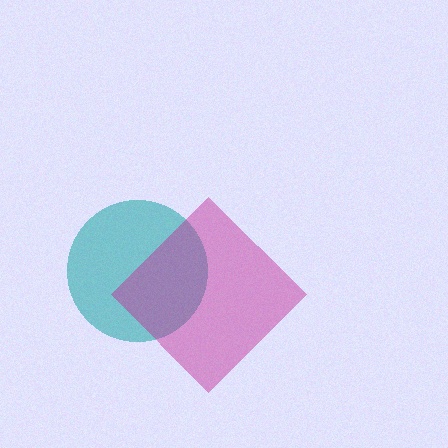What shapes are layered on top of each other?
The layered shapes are: a teal circle, a magenta diamond.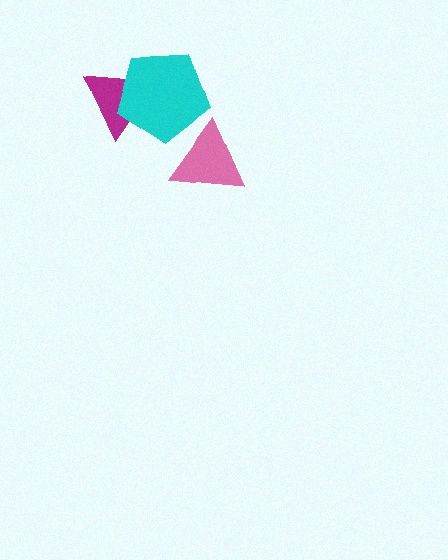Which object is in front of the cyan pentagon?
The pink triangle is in front of the cyan pentagon.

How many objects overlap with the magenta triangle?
1 object overlaps with the magenta triangle.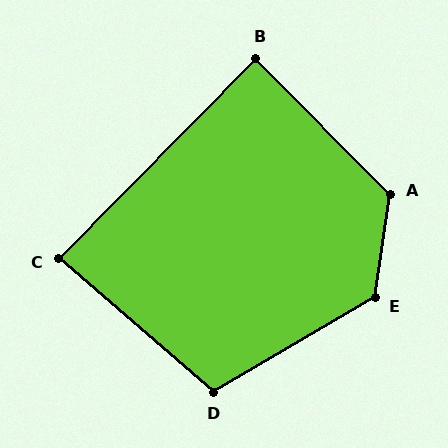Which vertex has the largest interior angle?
E, at approximately 128 degrees.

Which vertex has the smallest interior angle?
C, at approximately 86 degrees.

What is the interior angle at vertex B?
Approximately 89 degrees (approximately right).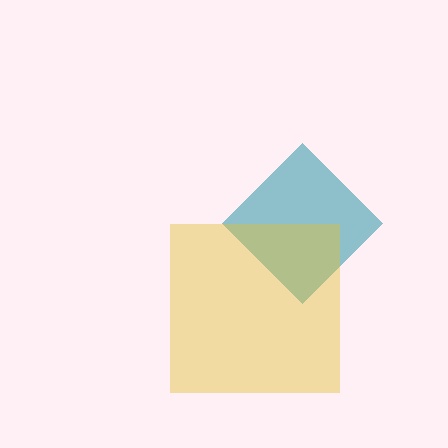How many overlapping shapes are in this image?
There are 2 overlapping shapes in the image.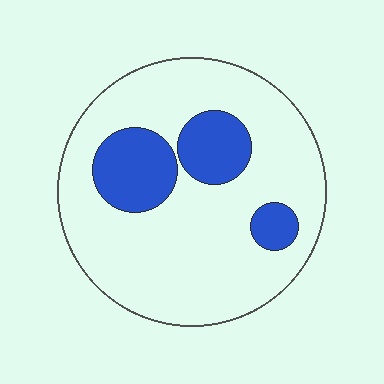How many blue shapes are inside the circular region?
3.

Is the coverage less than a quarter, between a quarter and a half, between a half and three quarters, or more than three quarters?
Less than a quarter.